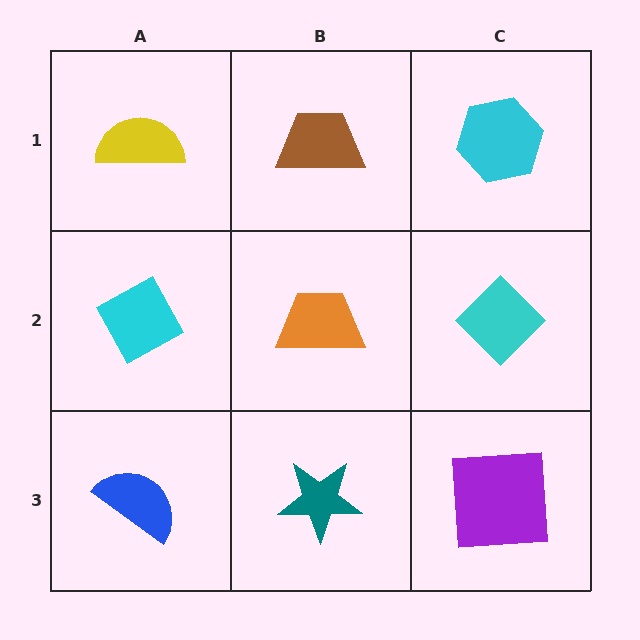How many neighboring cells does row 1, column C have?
2.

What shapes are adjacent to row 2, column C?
A cyan hexagon (row 1, column C), a purple square (row 3, column C), an orange trapezoid (row 2, column B).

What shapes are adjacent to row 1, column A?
A cyan diamond (row 2, column A), a brown trapezoid (row 1, column B).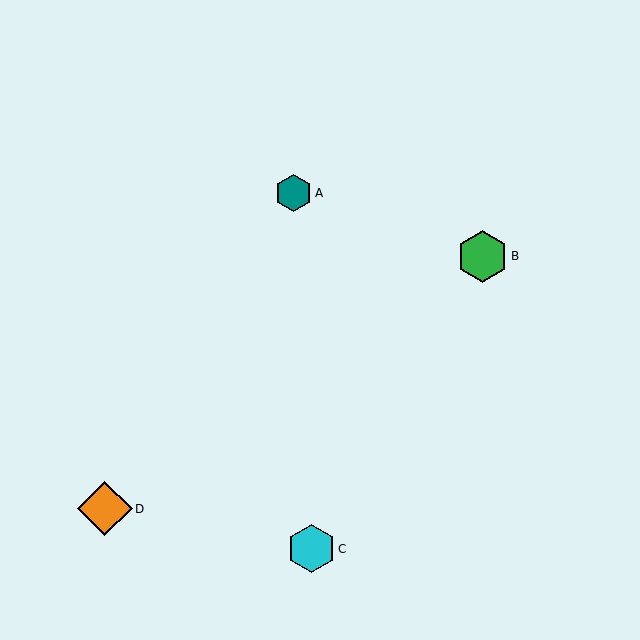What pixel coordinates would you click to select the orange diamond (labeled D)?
Click at (105, 509) to select the orange diamond D.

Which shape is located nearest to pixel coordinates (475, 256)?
The green hexagon (labeled B) at (483, 256) is nearest to that location.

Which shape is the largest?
The orange diamond (labeled D) is the largest.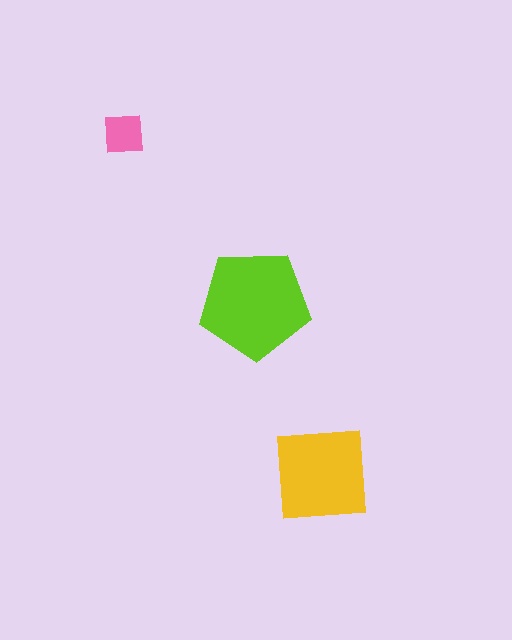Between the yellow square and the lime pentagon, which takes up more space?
The lime pentagon.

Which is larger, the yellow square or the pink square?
The yellow square.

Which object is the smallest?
The pink square.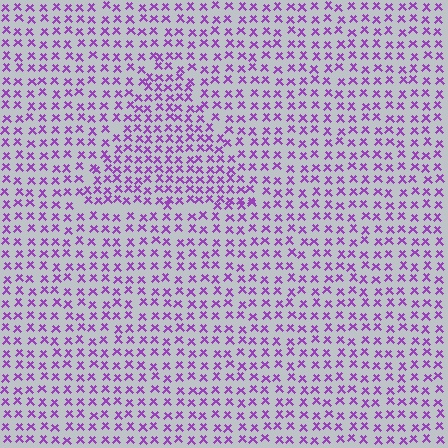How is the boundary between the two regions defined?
The boundary is defined by a change in element density (approximately 1.5x ratio). All elements are the same color, size, and shape.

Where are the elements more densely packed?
The elements are more densely packed inside the triangle boundary.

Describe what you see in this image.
The image contains small purple elements arranged at two different densities. A triangle-shaped region is visible where the elements are more densely packed than the surrounding area.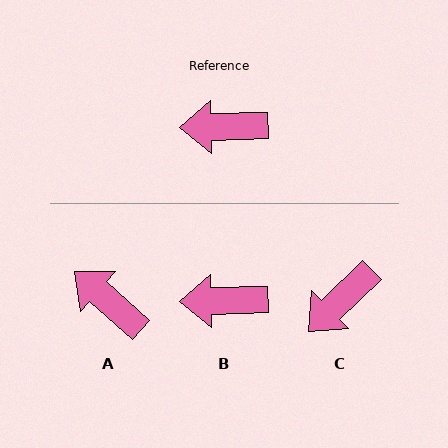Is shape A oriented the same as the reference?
No, it is off by about 43 degrees.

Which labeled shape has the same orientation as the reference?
B.